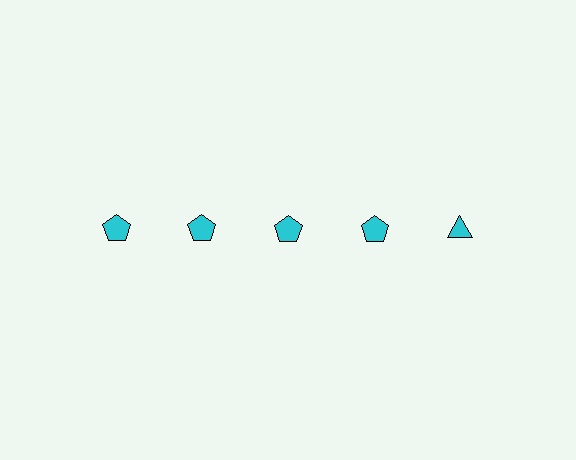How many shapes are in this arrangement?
There are 5 shapes arranged in a grid pattern.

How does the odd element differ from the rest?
It has a different shape: triangle instead of pentagon.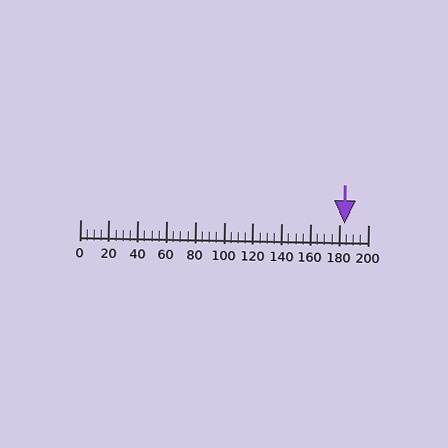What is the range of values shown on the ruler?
The ruler shows values from 0 to 200.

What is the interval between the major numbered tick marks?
The major tick marks are spaced 20 units apart.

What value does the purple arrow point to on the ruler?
The purple arrow points to approximately 184.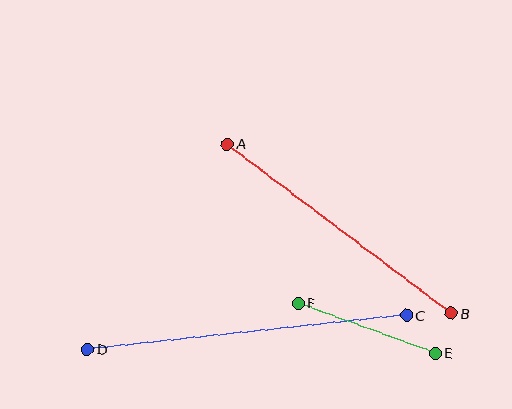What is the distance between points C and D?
The distance is approximately 321 pixels.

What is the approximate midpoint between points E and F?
The midpoint is at approximately (367, 328) pixels.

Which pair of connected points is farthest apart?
Points C and D are farthest apart.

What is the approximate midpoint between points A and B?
The midpoint is at approximately (339, 229) pixels.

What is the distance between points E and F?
The distance is approximately 146 pixels.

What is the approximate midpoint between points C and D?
The midpoint is at approximately (247, 332) pixels.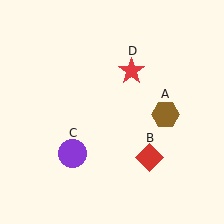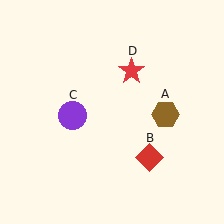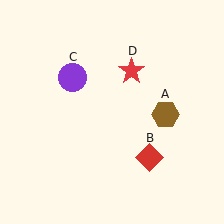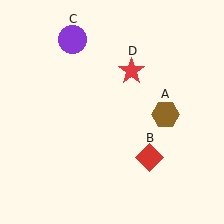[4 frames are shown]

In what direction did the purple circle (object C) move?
The purple circle (object C) moved up.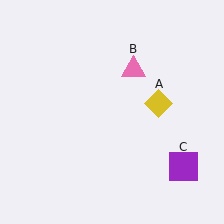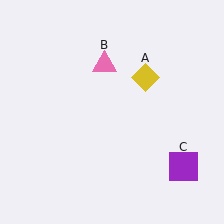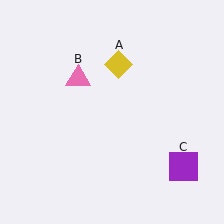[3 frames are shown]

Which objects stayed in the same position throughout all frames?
Purple square (object C) remained stationary.